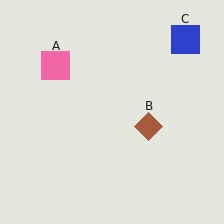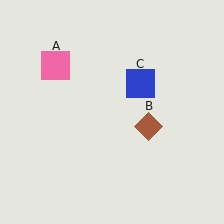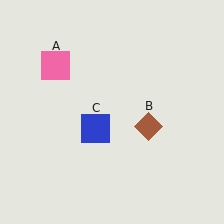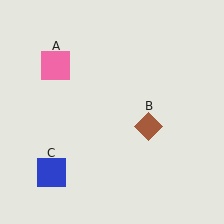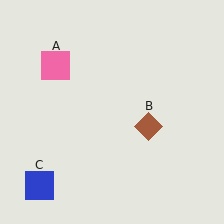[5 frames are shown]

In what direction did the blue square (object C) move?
The blue square (object C) moved down and to the left.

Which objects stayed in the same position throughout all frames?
Pink square (object A) and brown diamond (object B) remained stationary.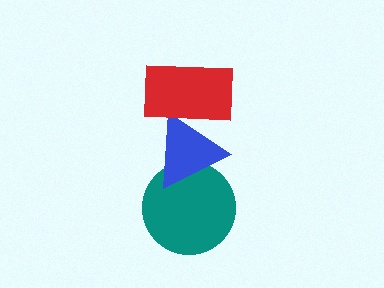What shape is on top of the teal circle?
The blue triangle is on top of the teal circle.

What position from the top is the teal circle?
The teal circle is 3rd from the top.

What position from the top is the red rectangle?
The red rectangle is 1st from the top.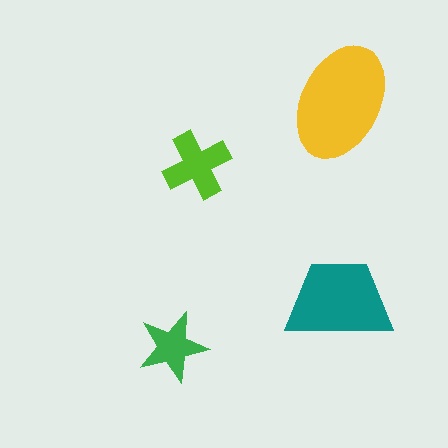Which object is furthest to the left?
The green star is leftmost.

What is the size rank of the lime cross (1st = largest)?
3rd.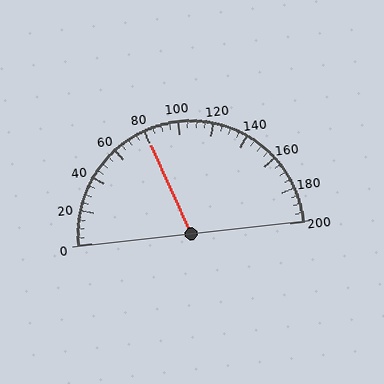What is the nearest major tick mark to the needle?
The nearest major tick mark is 80.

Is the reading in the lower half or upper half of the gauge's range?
The reading is in the lower half of the range (0 to 200).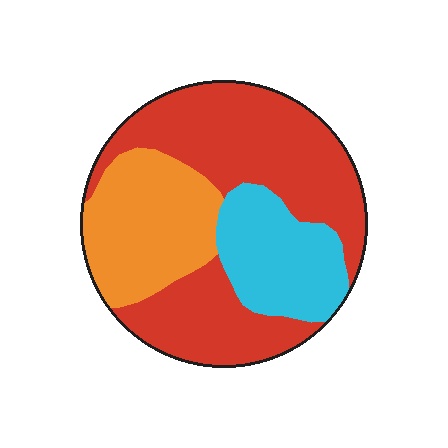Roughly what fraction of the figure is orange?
Orange covers 25% of the figure.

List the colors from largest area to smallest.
From largest to smallest: red, orange, cyan.